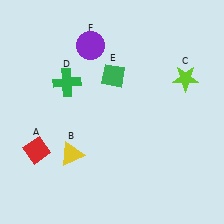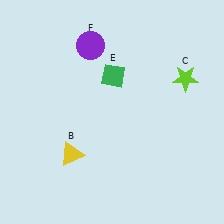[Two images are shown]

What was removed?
The red diamond (A), the green cross (D) were removed in Image 2.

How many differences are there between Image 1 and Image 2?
There are 2 differences between the two images.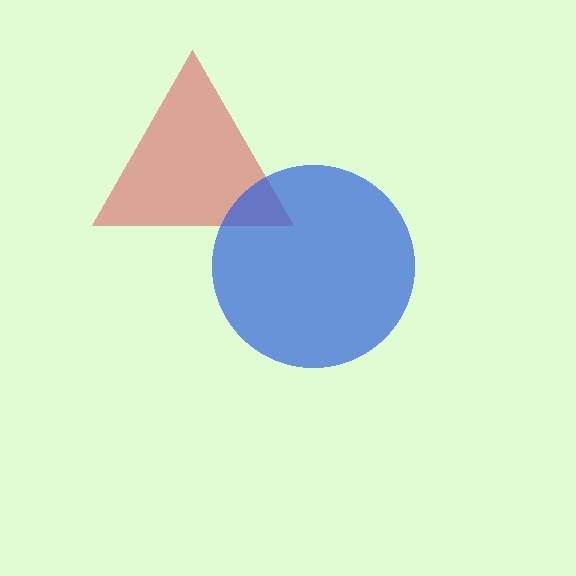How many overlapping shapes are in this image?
There are 2 overlapping shapes in the image.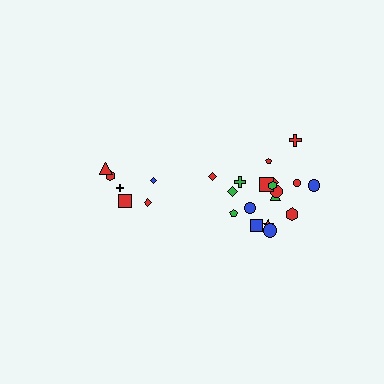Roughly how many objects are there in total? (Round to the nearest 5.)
Roughly 25 objects in total.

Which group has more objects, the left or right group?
The right group.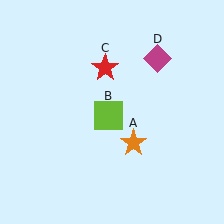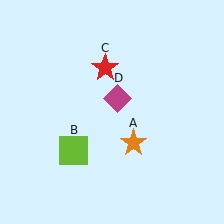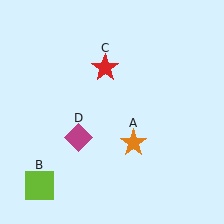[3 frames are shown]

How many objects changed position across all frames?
2 objects changed position: lime square (object B), magenta diamond (object D).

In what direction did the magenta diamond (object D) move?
The magenta diamond (object D) moved down and to the left.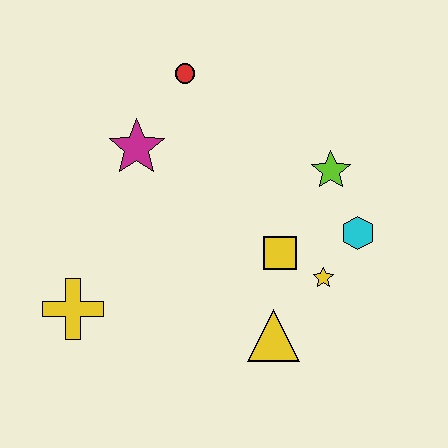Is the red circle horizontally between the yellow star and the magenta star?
Yes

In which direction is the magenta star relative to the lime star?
The magenta star is to the left of the lime star.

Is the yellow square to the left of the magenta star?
No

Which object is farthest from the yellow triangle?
The red circle is farthest from the yellow triangle.